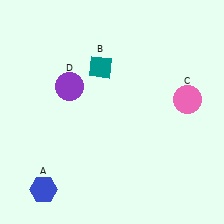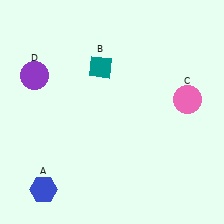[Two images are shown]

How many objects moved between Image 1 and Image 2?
1 object moved between the two images.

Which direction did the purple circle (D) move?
The purple circle (D) moved left.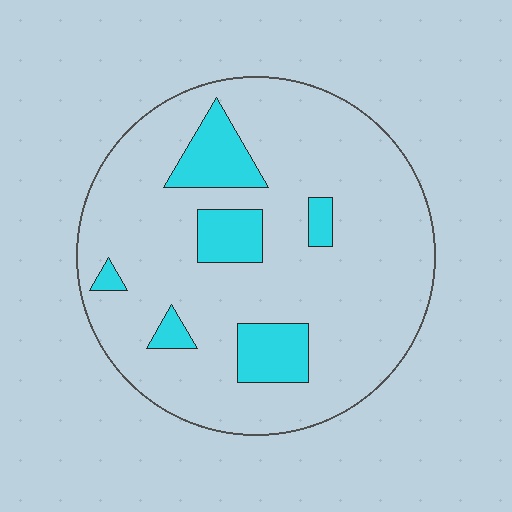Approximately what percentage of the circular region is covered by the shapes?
Approximately 15%.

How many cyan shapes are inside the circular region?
6.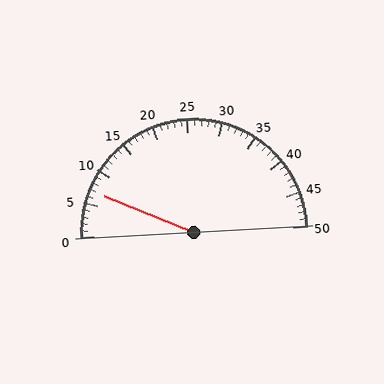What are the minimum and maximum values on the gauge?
The gauge ranges from 0 to 50.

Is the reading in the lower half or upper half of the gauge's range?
The reading is in the lower half of the range (0 to 50).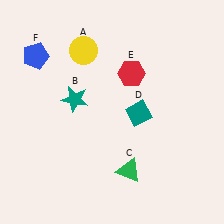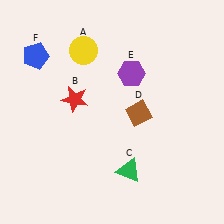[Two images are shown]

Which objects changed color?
B changed from teal to red. D changed from teal to brown. E changed from red to purple.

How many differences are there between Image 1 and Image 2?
There are 3 differences between the two images.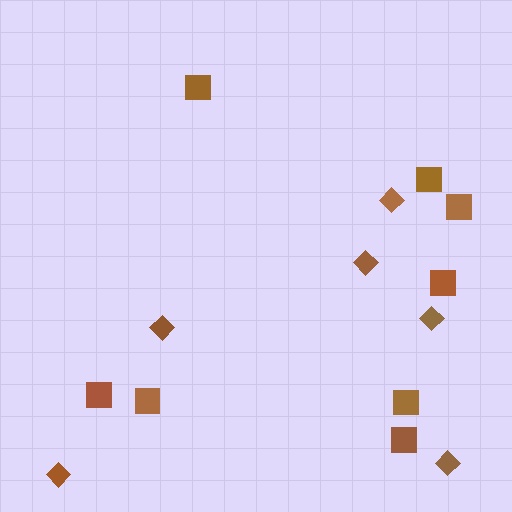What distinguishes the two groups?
There are 2 groups: one group of diamonds (6) and one group of squares (8).